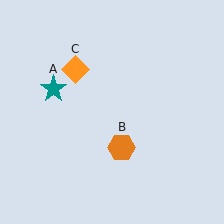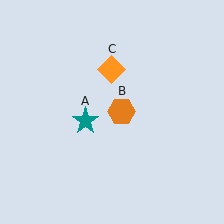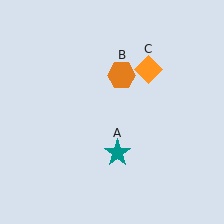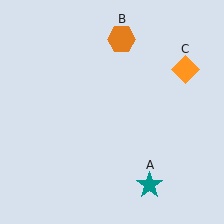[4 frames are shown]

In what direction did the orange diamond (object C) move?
The orange diamond (object C) moved right.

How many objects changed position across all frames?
3 objects changed position: teal star (object A), orange hexagon (object B), orange diamond (object C).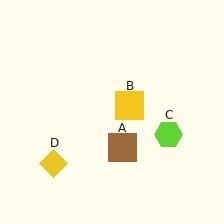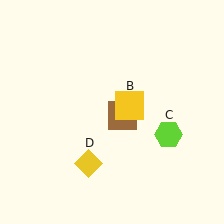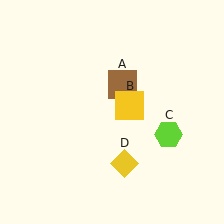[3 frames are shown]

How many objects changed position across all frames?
2 objects changed position: brown square (object A), yellow diamond (object D).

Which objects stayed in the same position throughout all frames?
Yellow square (object B) and lime hexagon (object C) remained stationary.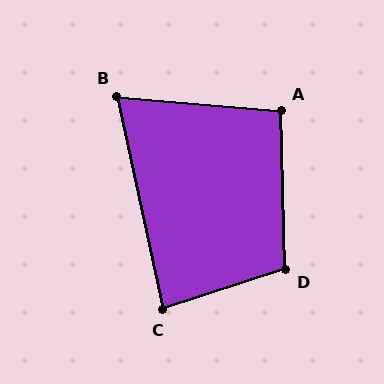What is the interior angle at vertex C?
Approximately 84 degrees (acute).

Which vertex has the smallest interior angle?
B, at approximately 73 degrees.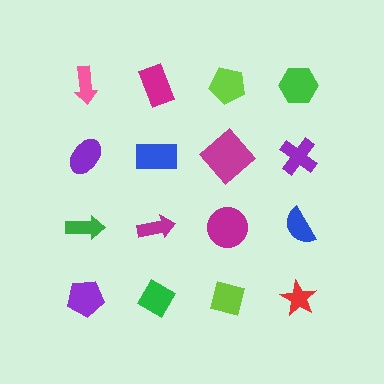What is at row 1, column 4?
A green hexagon.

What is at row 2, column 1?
A purple ellipse.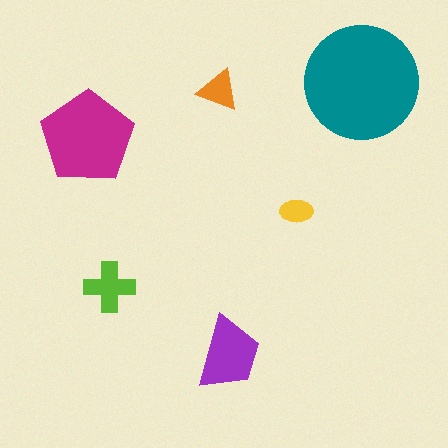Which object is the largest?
The teal circle.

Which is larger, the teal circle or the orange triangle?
The teal circle.